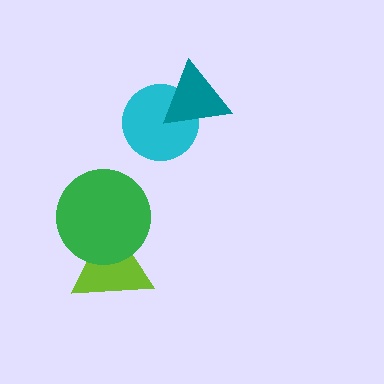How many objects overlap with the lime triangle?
1 object overlaps with the lime triangle.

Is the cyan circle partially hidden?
Yes, it is partially covered by another shape.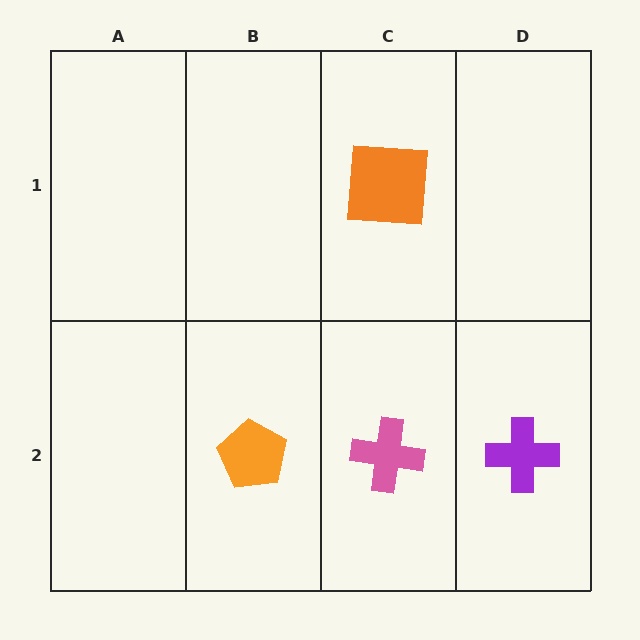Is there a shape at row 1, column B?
No, that cell is empty.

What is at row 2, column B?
An orange pentagon.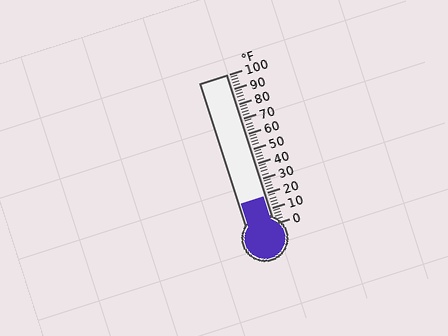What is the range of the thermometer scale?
The thermometer scale ranges from 0°F to 100°F.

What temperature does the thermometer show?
The thermometer shows approximately 18°F.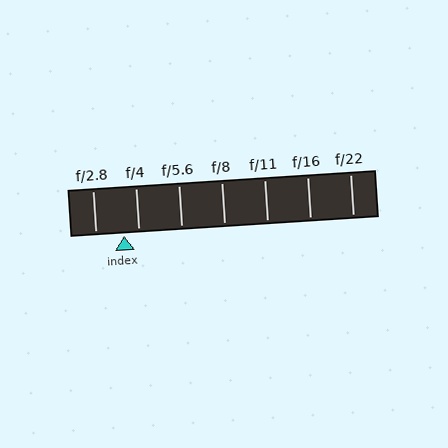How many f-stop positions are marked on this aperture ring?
There are 7 f-stop positions marked.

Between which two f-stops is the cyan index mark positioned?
The index mark is between f/2.8 and f/4.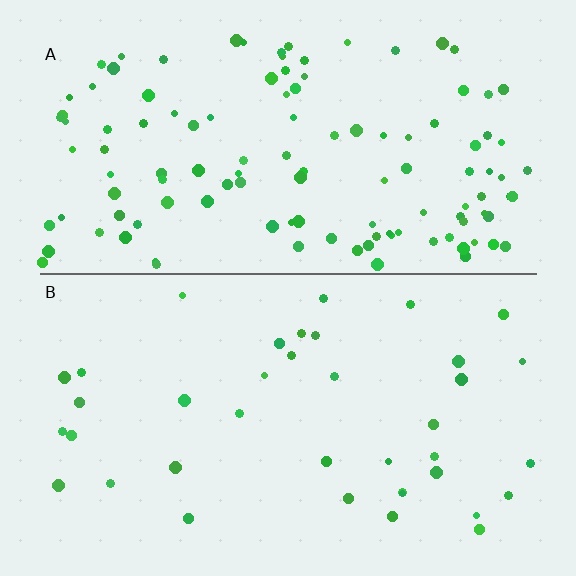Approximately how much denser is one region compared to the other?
Approximately 3.1× — region A over region B.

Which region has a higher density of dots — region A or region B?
A (the top).